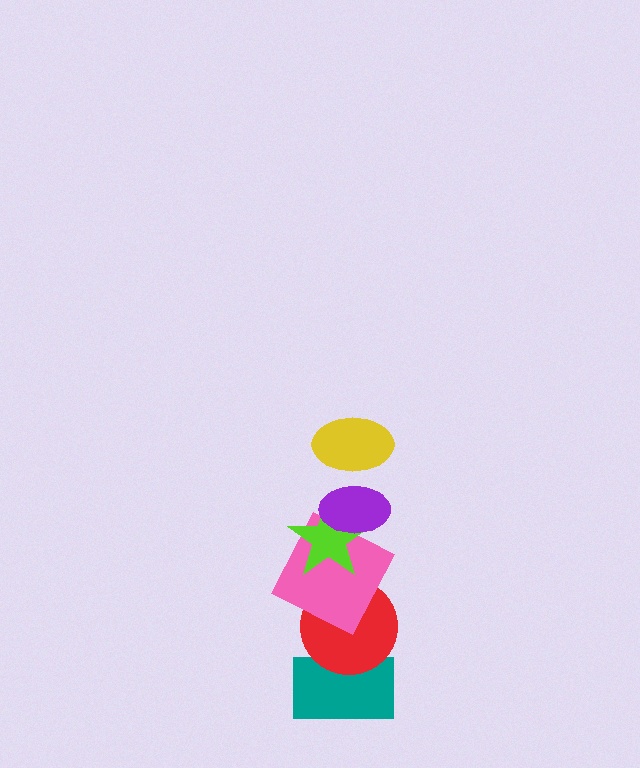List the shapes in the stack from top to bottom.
From top to bottom: the yellow ellipse, the purple ellipse, the lime star, the pink square, the red circle, the teal rectangle.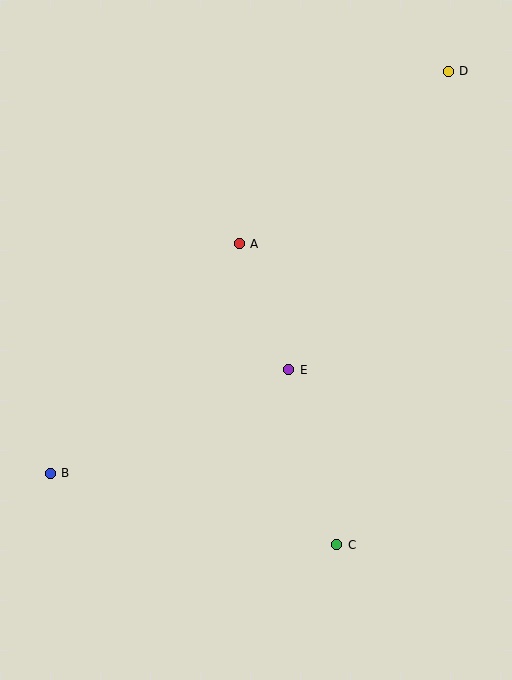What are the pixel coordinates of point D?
Point D is at (448, 71).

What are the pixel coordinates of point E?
Point E is at (289, 370).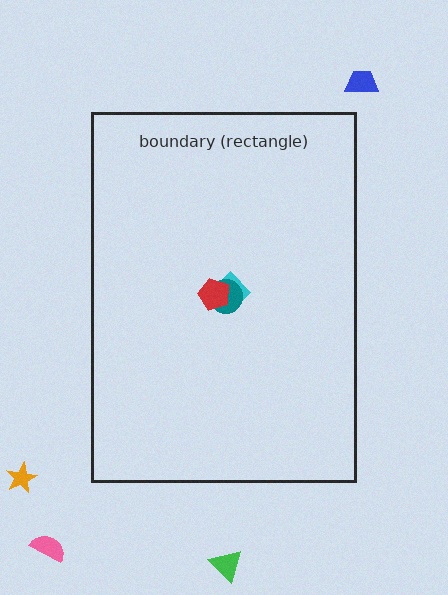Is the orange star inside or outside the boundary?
Outside.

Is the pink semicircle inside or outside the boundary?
Outside.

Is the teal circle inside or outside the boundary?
Inside.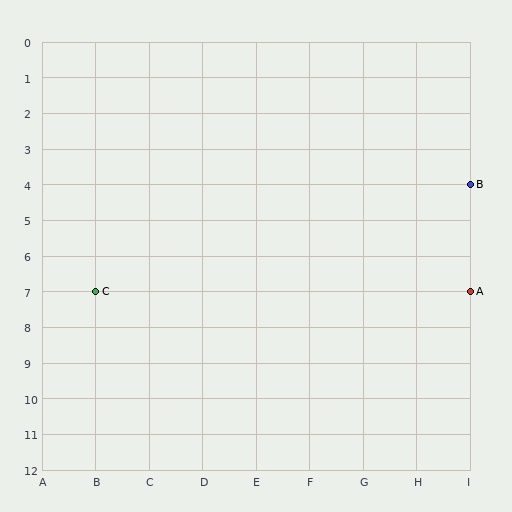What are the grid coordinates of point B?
Point B is at grid coordinates (I, 4).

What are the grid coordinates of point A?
Point A is at grid coordinates (I, 7).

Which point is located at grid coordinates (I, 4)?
Point B is at (I, 4).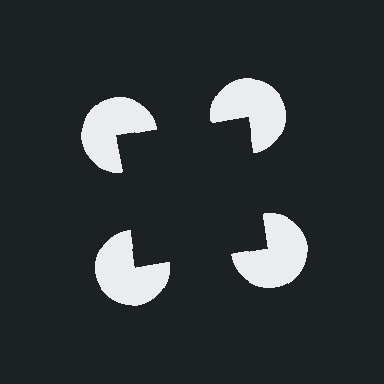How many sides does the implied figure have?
4 sides.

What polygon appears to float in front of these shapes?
An illusory square — its edges are inferred from the aligned wedge cuts in the pac-man discs, not physically drawn.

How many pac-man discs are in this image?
There are 4 — one at each vertex of the illusory square.